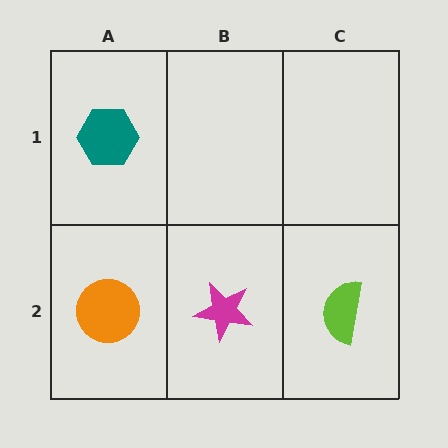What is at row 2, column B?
A magenta star.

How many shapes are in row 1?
1 shape.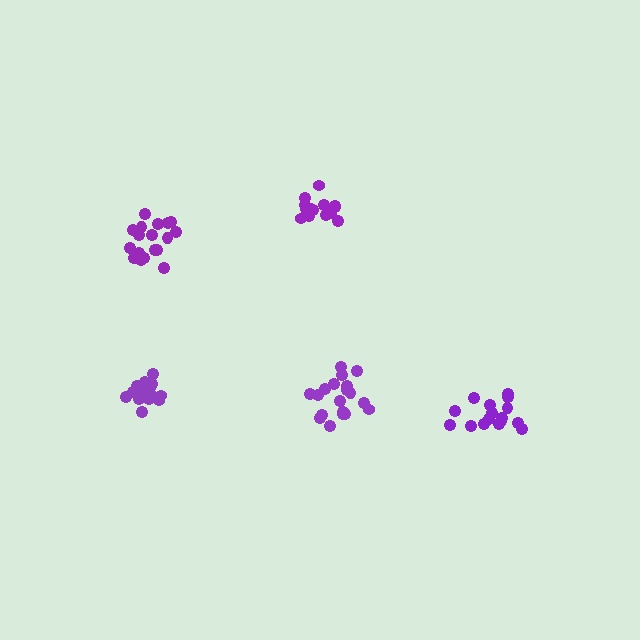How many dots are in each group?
Group 1: 19 dots, Group 2: 15 dots, Group 3: 19 dots, Group 4: 17 dots, Group 5: 16 dots (86 total).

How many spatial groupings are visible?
There are 5 spatial groupings.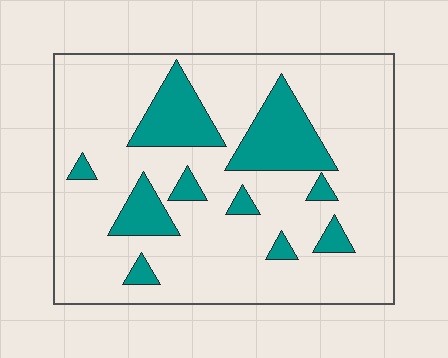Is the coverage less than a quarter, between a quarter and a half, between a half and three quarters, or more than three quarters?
Less than a quarter.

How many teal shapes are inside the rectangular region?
10.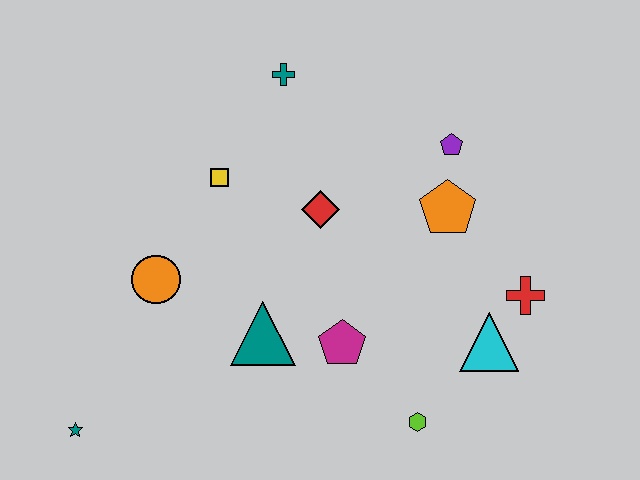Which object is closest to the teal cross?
The yellow square is closest to the teal cross.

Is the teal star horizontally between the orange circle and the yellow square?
No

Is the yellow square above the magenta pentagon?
Yes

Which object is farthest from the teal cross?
The teal star is farthest from the teal cross.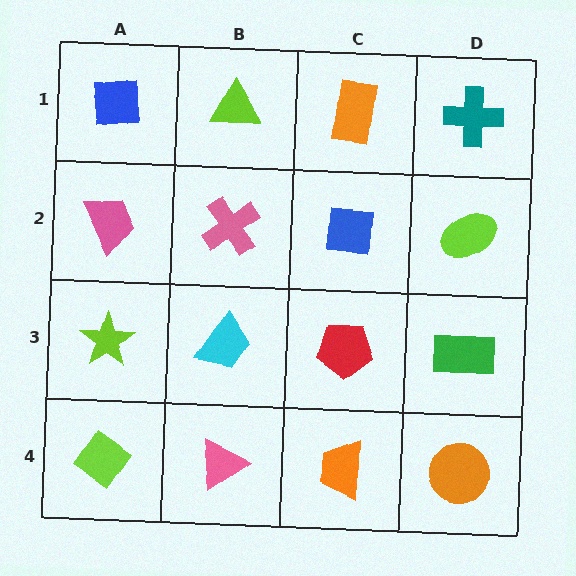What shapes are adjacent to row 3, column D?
A lime ellipse (row 2, column D), an orange circle (row 4, column D), a red pentagon (row 3, column C).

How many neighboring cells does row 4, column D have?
2.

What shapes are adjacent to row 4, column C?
A red pentagon (row 3, column C), a pink triangle (row 4, column B), an orange circle (row 4, column D).